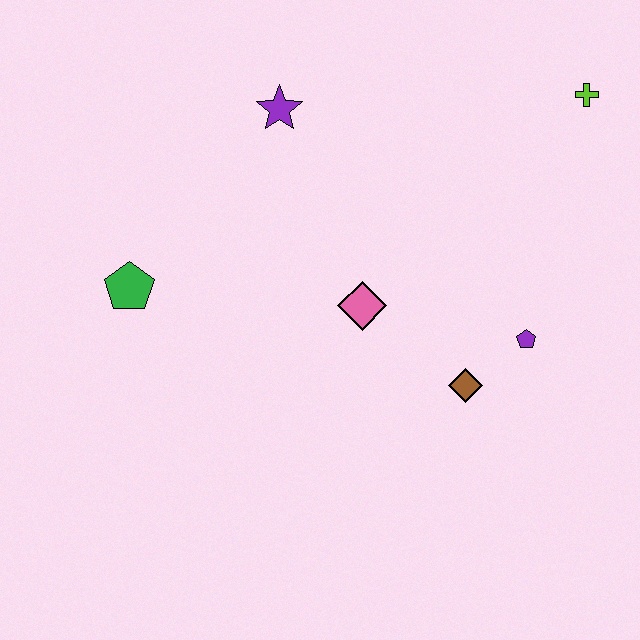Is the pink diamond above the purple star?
No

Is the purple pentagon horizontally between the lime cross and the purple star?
Yes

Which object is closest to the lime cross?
The purple pentagon is closest to the lime cross.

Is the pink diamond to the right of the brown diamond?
No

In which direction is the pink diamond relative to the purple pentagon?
The pink diamond is to the left of the purple pentagon.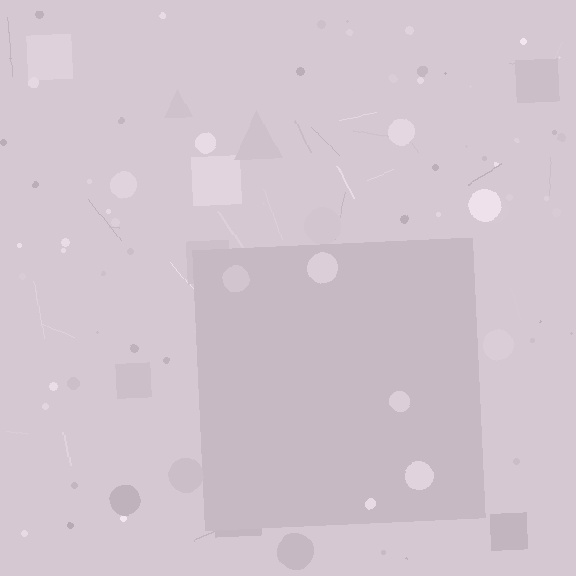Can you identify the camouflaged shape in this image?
The camouflaged shape is a square.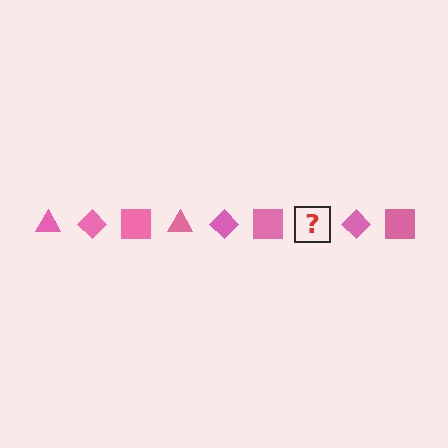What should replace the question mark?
The question mark should be replaced with a pink triangle.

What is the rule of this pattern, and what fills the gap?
The rule is that the pattern cycles through triangle, diamond, square shapes in pink. The gap should be filled with a pink triangle.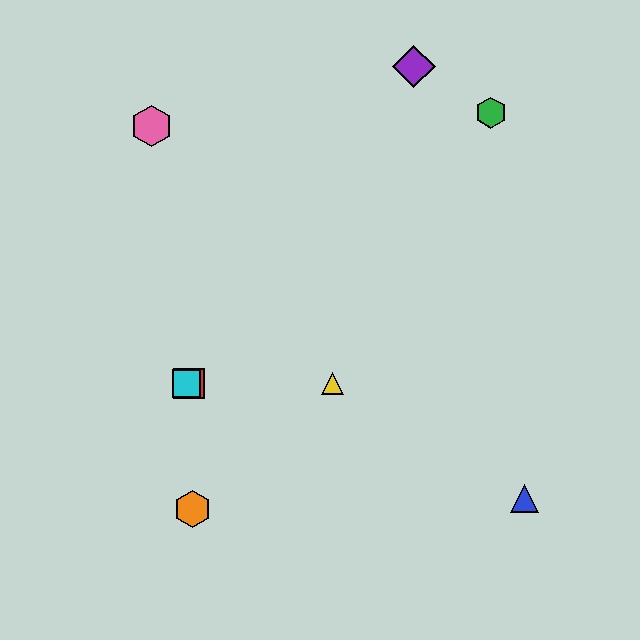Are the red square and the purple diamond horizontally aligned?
No, the red square is at y≈384 and the purple diamond is at y≈67.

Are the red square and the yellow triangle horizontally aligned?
Yes, both are at y≈384.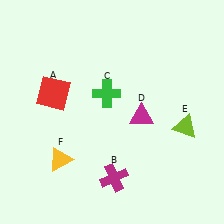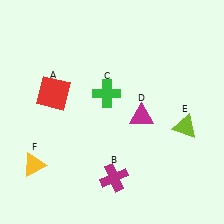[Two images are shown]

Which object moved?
The yellow triangle (F) moved left.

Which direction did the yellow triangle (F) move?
The yellow triangle (F) moved left.